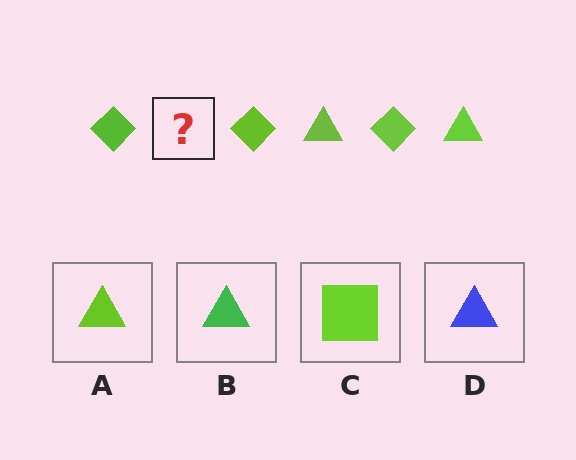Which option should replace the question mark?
Option A.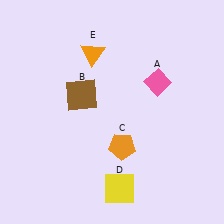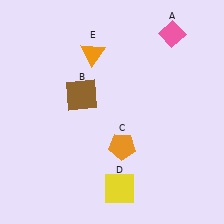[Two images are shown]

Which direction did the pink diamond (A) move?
The pink diamond (A) moved up.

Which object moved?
The pink diamond (A) moved up.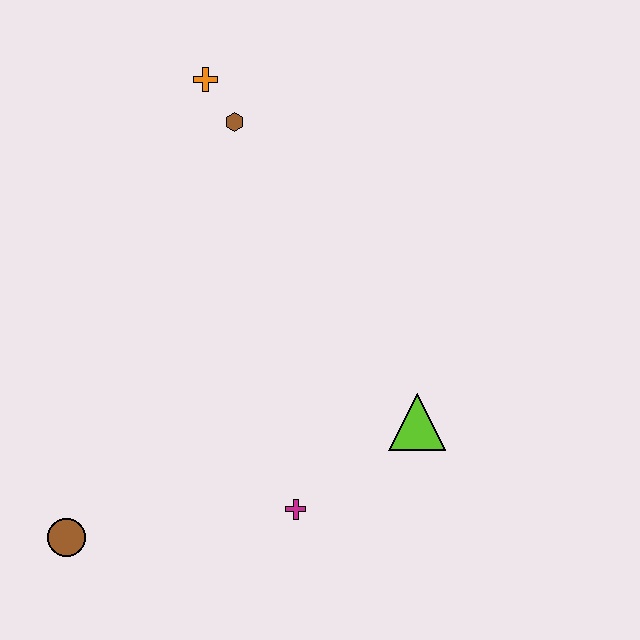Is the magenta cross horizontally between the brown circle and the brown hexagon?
No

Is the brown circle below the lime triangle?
Yes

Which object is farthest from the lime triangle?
The orange cross is farthest from the lime triangle.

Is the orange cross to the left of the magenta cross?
Yes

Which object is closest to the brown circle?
The magenta cross is closest to the brown circle.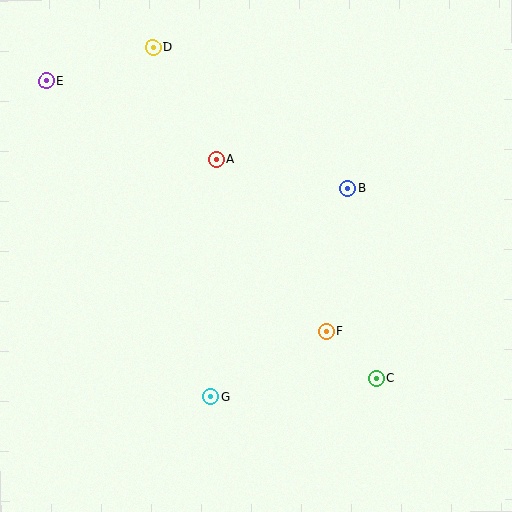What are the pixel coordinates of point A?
Point A is at (216, 159).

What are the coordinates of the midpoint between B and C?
The midpoint between B and C is at (362, 283).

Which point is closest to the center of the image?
Point F at (326, 331) is closest to the center.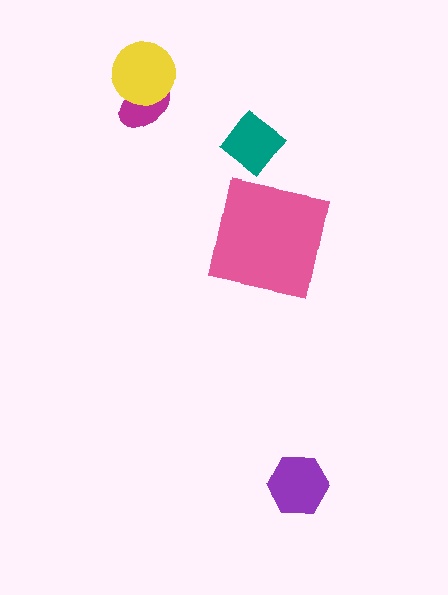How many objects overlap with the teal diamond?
0 objects overlap with the teal diamond.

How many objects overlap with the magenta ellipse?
1 object overlaps with the magenta ellipse.